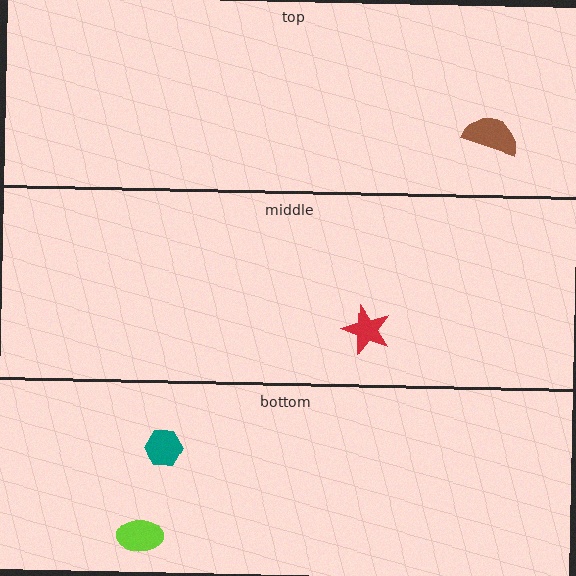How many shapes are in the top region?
1.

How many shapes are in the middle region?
1.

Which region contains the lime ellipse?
The bottom region.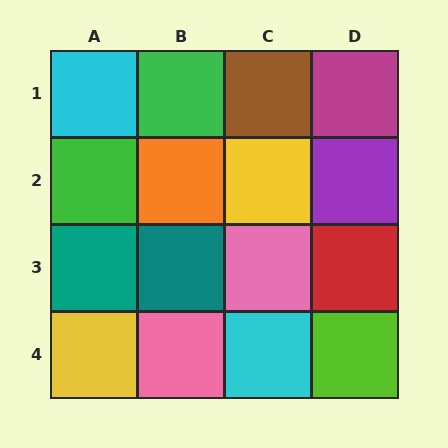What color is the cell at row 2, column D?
Purple.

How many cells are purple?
1 cell is purple.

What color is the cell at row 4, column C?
Cyan.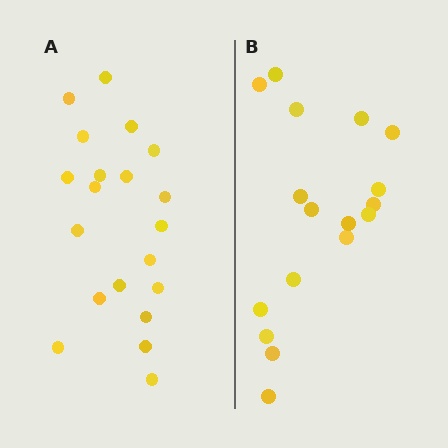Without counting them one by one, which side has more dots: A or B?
Region A (the left region) has more dots.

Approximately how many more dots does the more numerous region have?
Region A has just a few more — roughly 2 or 3 more dots than region B.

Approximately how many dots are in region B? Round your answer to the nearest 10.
About 20 dots. (The exact count is 17, which rounds to 20.)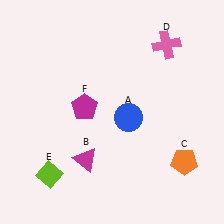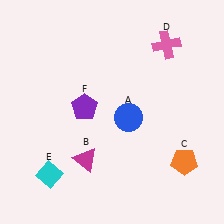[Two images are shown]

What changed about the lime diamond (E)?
In Image 1, E is lime. In Image 2, it changed to cyan.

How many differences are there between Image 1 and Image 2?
There are 2 differences between the two images.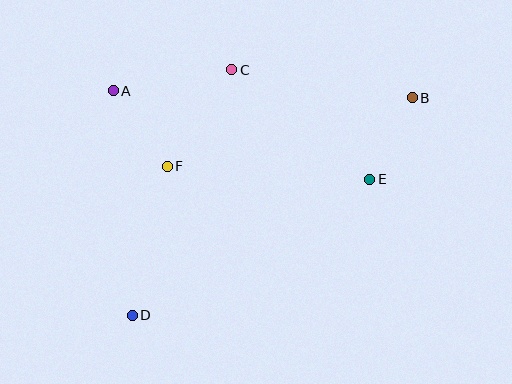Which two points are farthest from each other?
Points B and D are farthest from each other.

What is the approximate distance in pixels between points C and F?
The distance between C and F is approximately 116 pixels.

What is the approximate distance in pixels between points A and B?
The distance between A and B is approximately 299 pixels.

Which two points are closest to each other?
Points B and E are closest to each other.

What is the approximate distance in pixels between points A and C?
The distance between A and C is approximately 120 pixels.